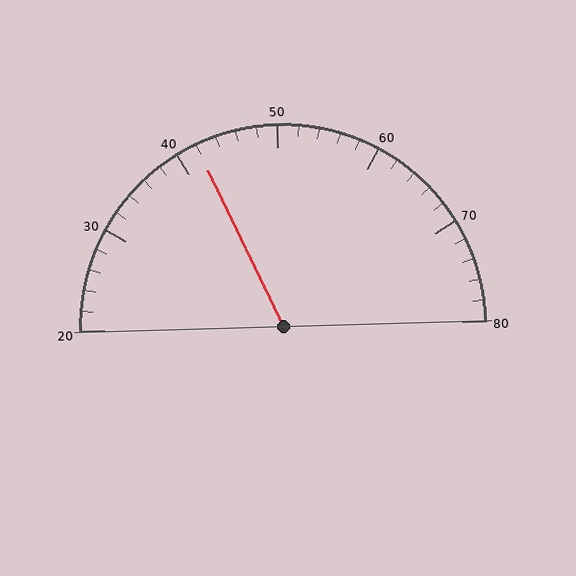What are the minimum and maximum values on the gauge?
The gauge ranges from 20 to 80.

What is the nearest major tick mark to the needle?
The nearest major tick mark is 40.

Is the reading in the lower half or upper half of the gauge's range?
The reading is in the lower half of the range (20 to 80).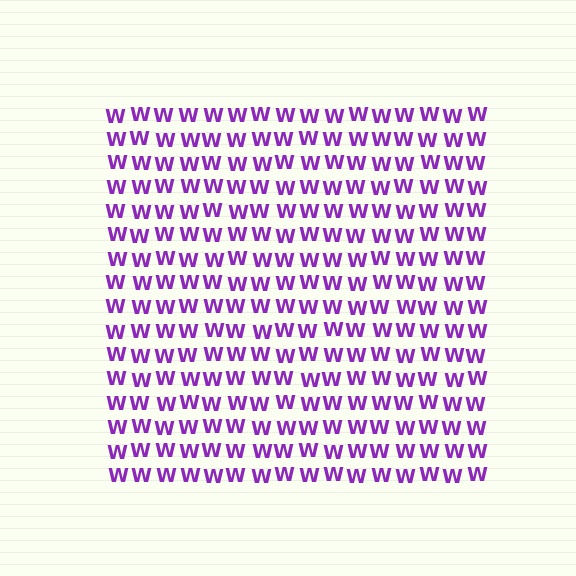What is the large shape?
The large shape is a square.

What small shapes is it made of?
It is made of small letter W's.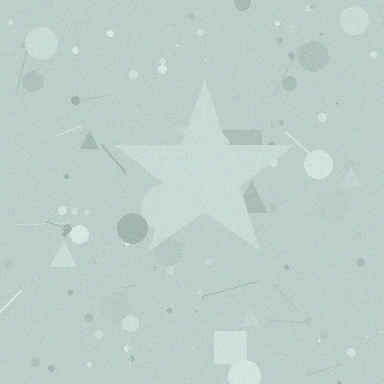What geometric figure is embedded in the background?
A star is embedded in the background.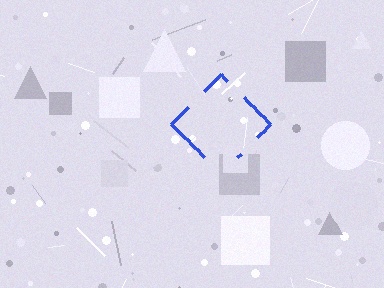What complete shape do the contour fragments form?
The contour fragments form a diamond.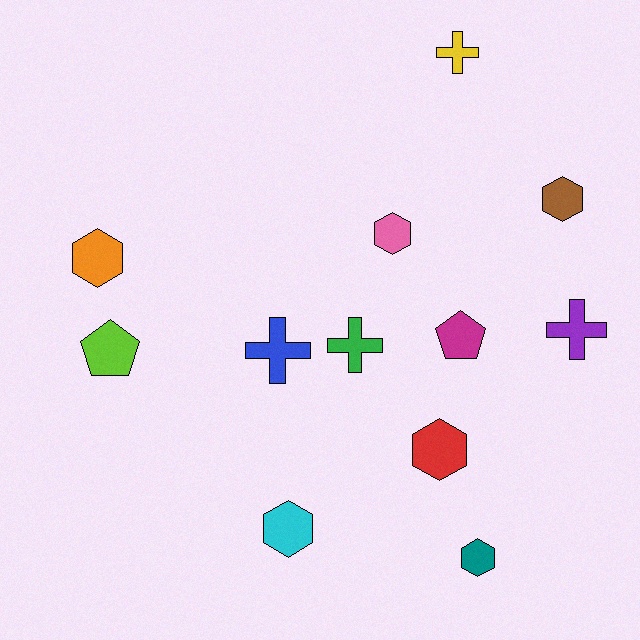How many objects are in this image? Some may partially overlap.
There are 12 objects.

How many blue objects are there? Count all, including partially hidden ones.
There is 1 blue object.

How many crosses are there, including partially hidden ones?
There are 4 crosses.